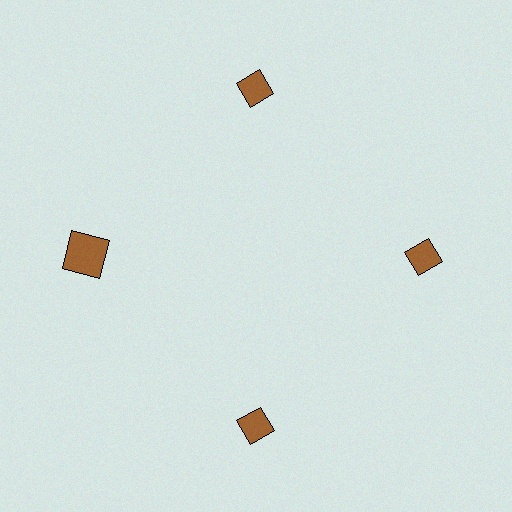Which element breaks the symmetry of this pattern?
The brown square at roughly the 9 o'clock position breaks the symmetry. All other shapes are brown diamonds.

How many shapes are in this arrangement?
There are 4 shapes arranged in a ring pattern.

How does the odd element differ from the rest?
It has a different shape: square instead of diamond.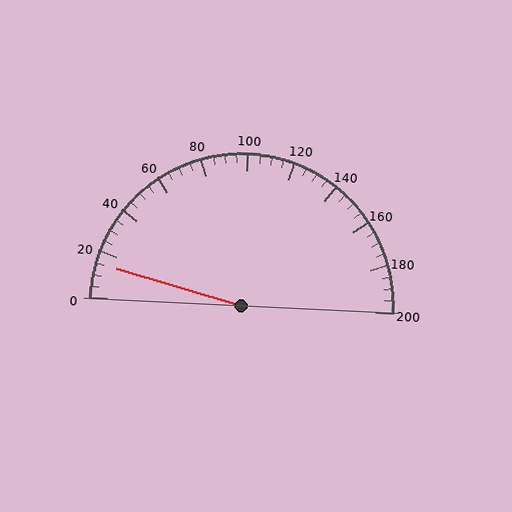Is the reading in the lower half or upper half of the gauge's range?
The reading is in the lower half of the range (0 to 200).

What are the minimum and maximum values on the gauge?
The gauge ranges from 0 to 200.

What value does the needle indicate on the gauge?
The needle indicates approximately 15.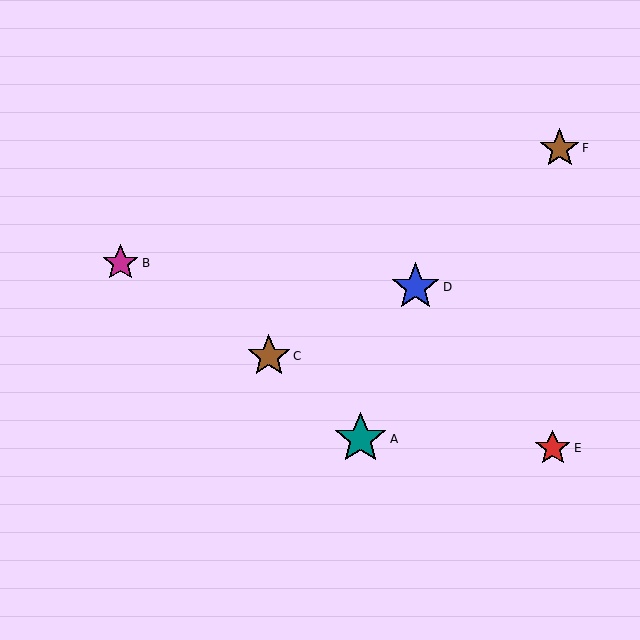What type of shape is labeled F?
Shape F is a brown star.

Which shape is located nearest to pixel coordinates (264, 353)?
The brown star (labeled C) at (269, 356) is nearest to that location.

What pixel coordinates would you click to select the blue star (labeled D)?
Click at (416, 287) to select the blue star D.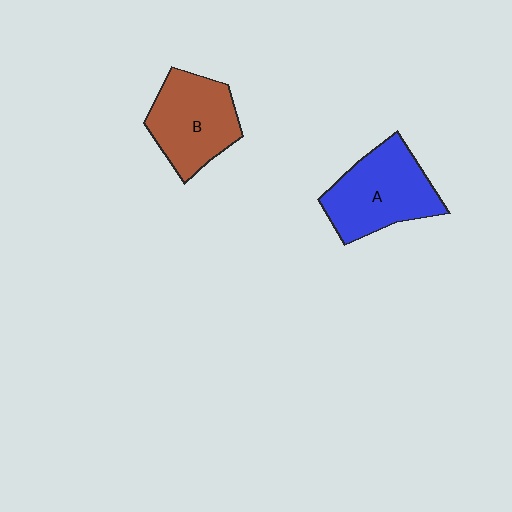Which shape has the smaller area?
Shape B (brown).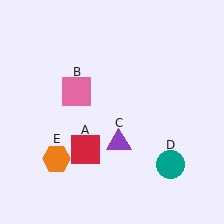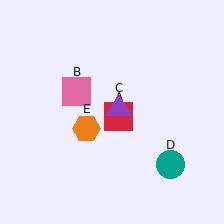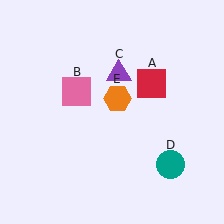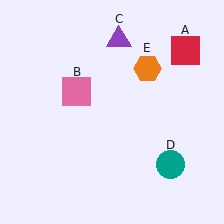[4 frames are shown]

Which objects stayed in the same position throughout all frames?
Pink square (object B) and teal circle (object D) remained stationary.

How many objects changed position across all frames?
3 objects changed position: red square (object A), purple triangle (object C), orange hexagon (object E).